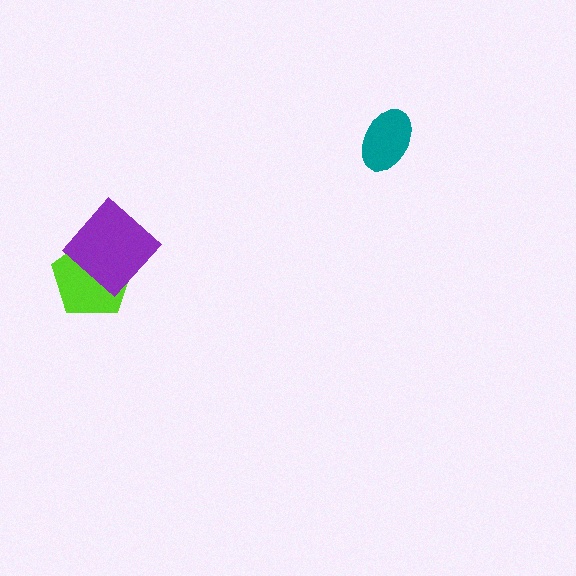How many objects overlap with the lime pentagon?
1 object overlaps with the lime pentagon.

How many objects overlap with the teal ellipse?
0 objects overlap with the teal ellipse.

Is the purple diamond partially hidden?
No, no other shape covers it.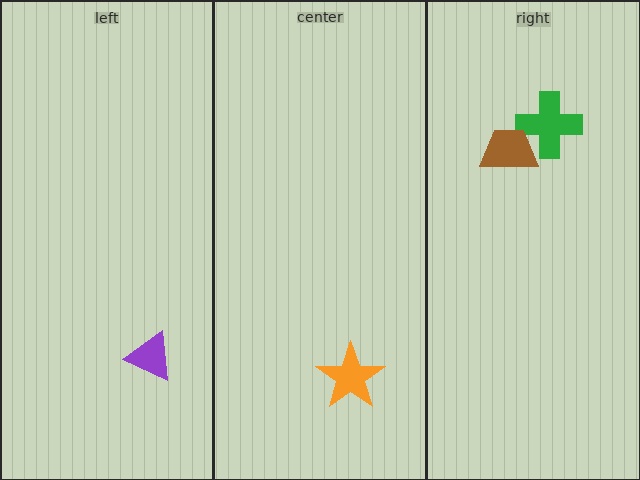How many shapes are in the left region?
1.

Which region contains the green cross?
The right region.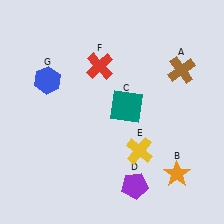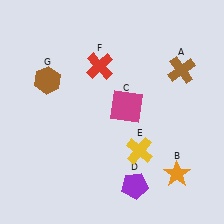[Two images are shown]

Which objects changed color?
C changed from teal to magenta. G changed from blue to brown.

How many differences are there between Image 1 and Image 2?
There are 2 differences between the two images.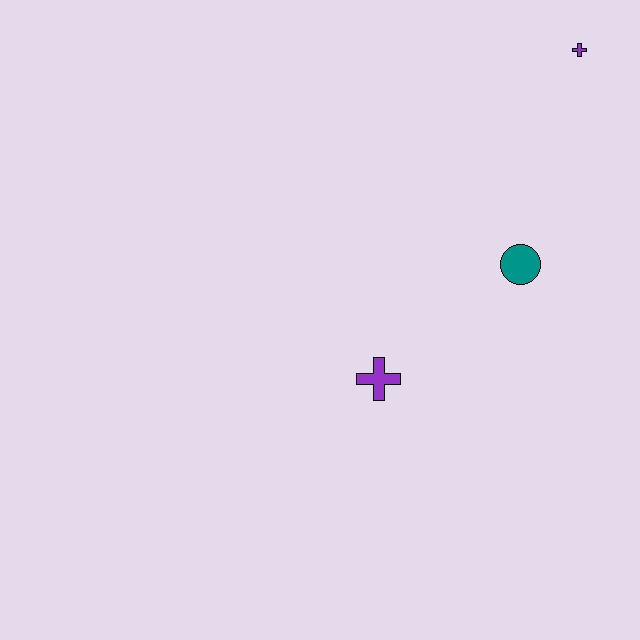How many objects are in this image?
There are 3 objects.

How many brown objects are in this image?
There are no brown objects.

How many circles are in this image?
There is 1 circle.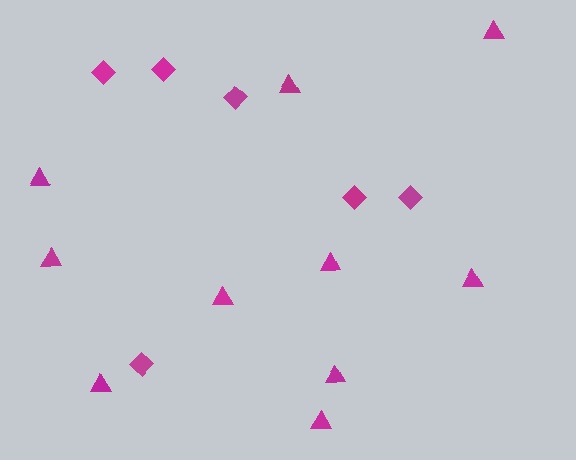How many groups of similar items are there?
There are 2 groups: one group of triangles (10) and one group of diamonds (6).